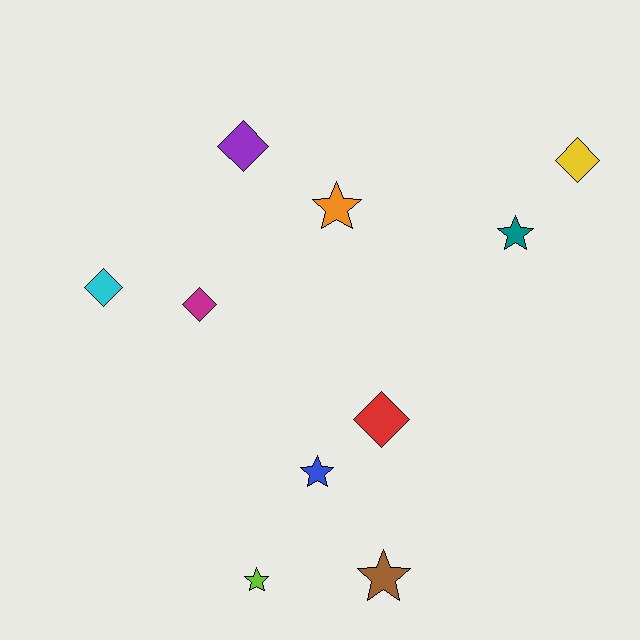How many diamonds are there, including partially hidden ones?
There are 5 diamonds.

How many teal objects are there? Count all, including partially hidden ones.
There is 1 teal object.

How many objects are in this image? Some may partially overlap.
There are 10 objects.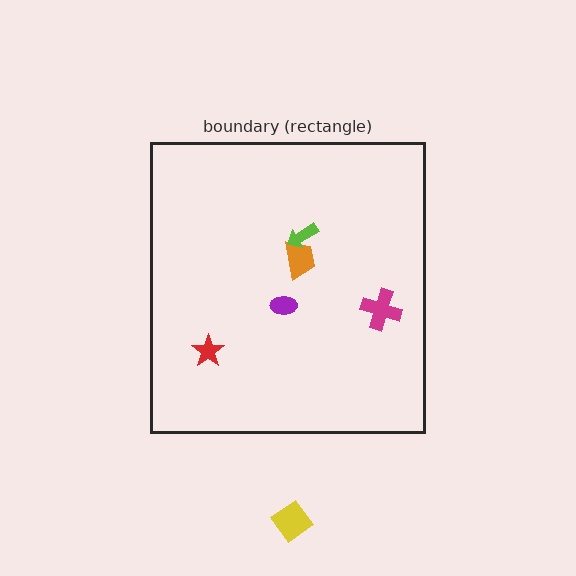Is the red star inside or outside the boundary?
Inside.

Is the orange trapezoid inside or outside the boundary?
Inside.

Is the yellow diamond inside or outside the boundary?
Outside.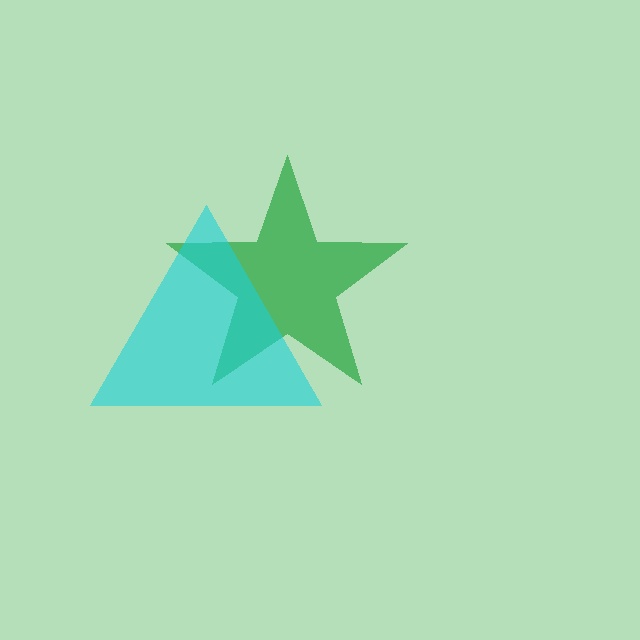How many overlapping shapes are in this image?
There are 2 overlapping shapes in the image.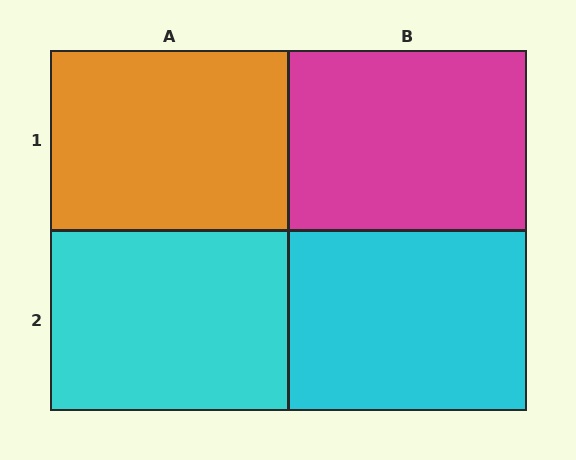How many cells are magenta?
1 cell is magenta.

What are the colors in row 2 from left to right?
Cyan, cyan.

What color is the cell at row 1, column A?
Orange.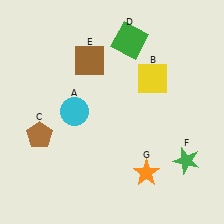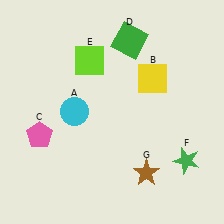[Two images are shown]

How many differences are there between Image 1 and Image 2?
There are 3 differences between the two images.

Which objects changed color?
C changed from brown to pink. E changed from brown to lime. G changed from orange to brown.